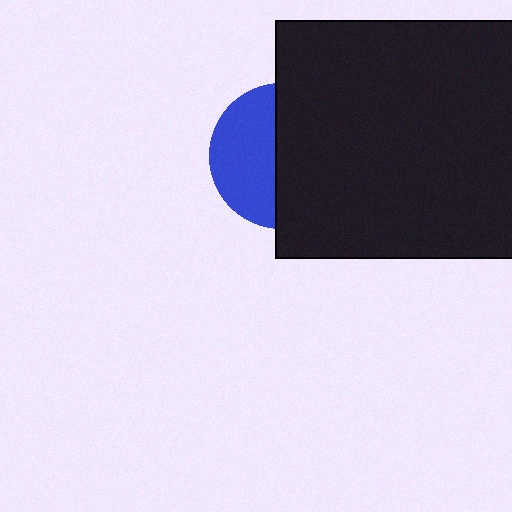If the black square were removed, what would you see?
You would see the complete blue circle.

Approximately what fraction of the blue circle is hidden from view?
Roughly 55% of the blue circle is hidden behind the black square.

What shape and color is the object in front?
The object in front is a black square.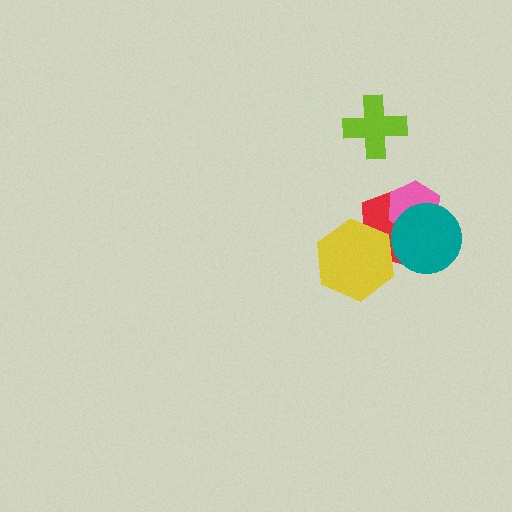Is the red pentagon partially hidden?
Yes, it is partially covered by another shape.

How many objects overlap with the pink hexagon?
2 objects overlap with the pink hexagon.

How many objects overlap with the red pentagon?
3 objects overlap with the red pentagon.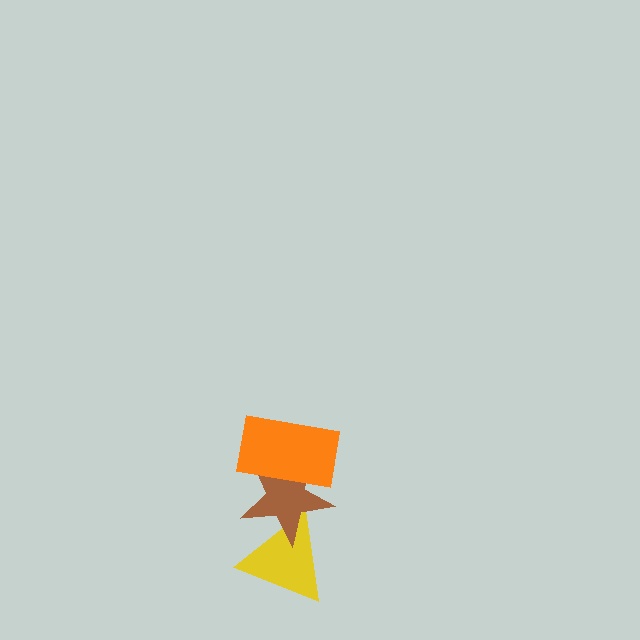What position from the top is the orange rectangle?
The orange rectangle is 1st from the top.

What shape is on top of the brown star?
The orange rectangle is on top of the brown star.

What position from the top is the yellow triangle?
The yellow triangle is 3rd from the top.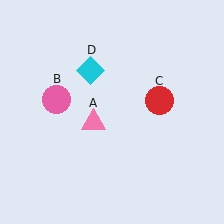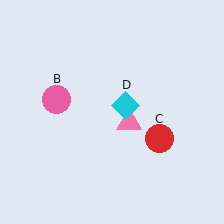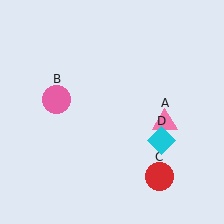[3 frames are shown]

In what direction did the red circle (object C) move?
The red circle (object C) moved down.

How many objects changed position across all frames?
3 objects changed position: pink triangle (object A), red circle (object C), cyan diamond (object D).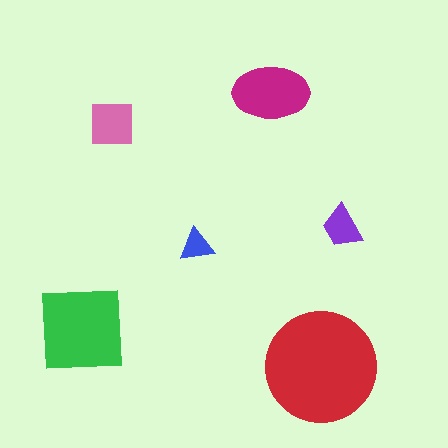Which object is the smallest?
The blue triangle.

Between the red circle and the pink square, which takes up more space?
The red circle.